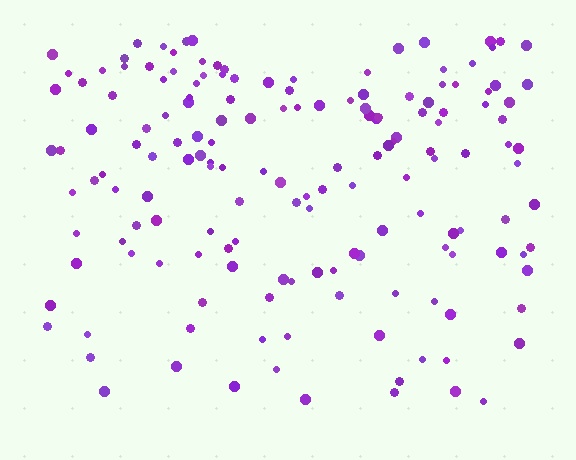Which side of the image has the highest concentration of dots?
The top.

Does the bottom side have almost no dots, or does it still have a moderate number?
Still a moderate number, just noticeably fewer than the top.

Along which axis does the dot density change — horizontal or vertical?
Vertical.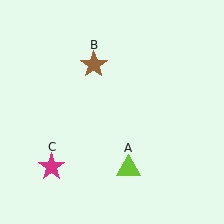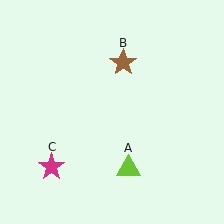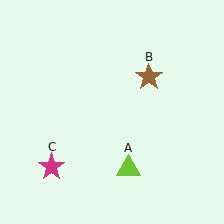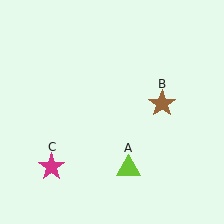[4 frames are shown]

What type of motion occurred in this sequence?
The brown star (object B) rotated clockwise around the center of the scene.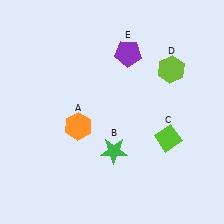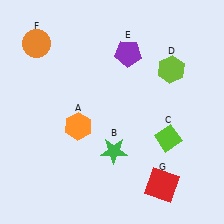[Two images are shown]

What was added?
An orange circle (F), a red square (G) were added in Image 2.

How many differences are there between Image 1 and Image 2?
There are 2 differences between the two images.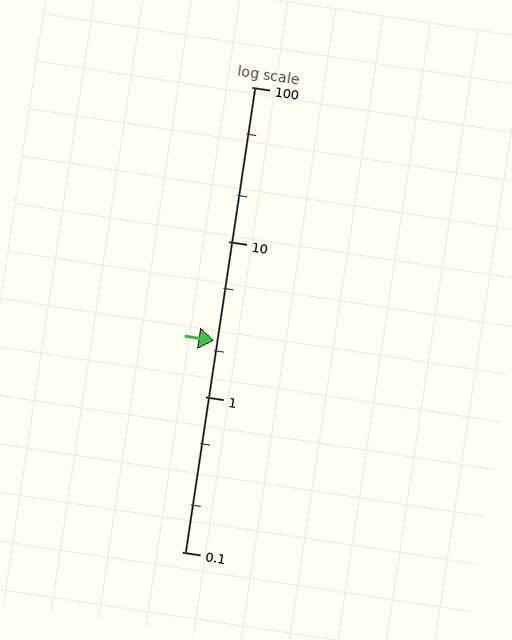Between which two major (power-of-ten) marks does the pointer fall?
The pointer is between 1 and 10.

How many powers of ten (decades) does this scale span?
The scale spans 3 decades, from 0.1 to 100.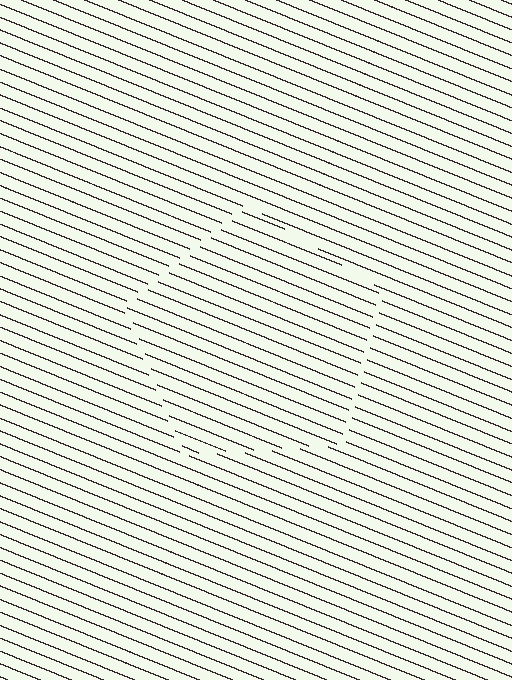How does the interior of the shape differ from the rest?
The interior of the shape contains the same grating, shifted by half a period — the contour is defined by the phase discontinuity where line-ends from the inner and outer gratings abut.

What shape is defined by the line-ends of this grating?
An illusory pentagon. The interior of the shape contains the same grating, shifted by half a period — the contour is defined by the phase discontinuity where line-ends from the inner and outer gratings abut.